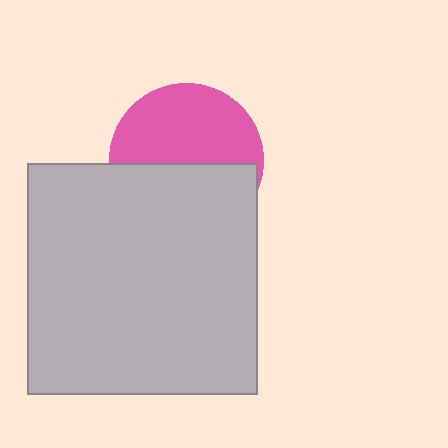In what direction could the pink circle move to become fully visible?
The pink circle could move up. That would shift it out from behind the light gray square entirely.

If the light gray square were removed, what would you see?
You would see the complete pink circle.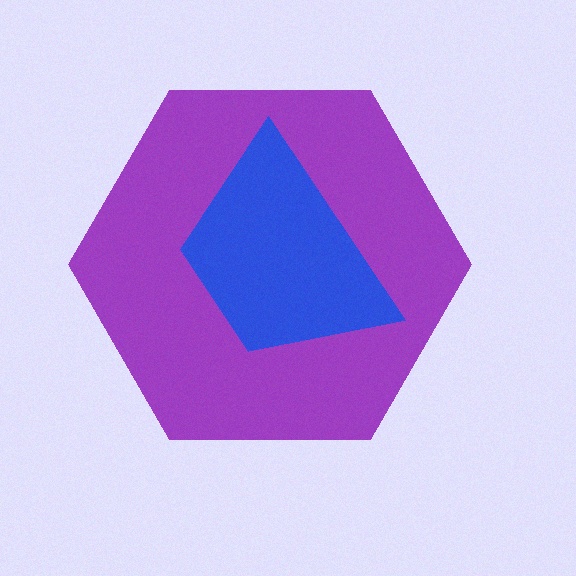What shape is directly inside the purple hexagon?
The blue trapezoid.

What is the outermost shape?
The purple hexagon.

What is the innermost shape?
The blue trapezoid.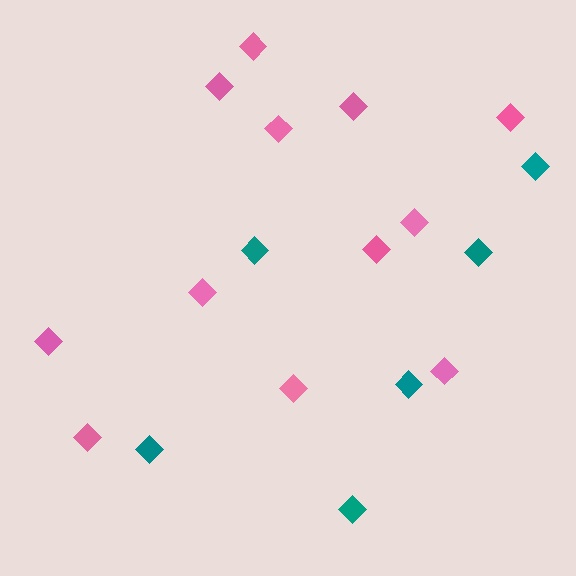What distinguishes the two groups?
There are 2 groups: one group of teal diamonds (6) and one group of pink diamonds (12).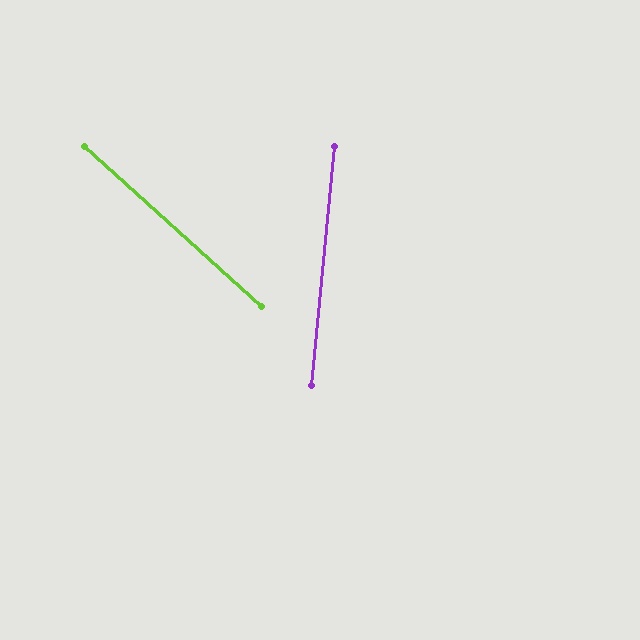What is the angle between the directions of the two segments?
Approximately 54 degrees.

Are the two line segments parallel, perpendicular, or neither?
Neither parallel nor perpendicular — they differ by about 54°.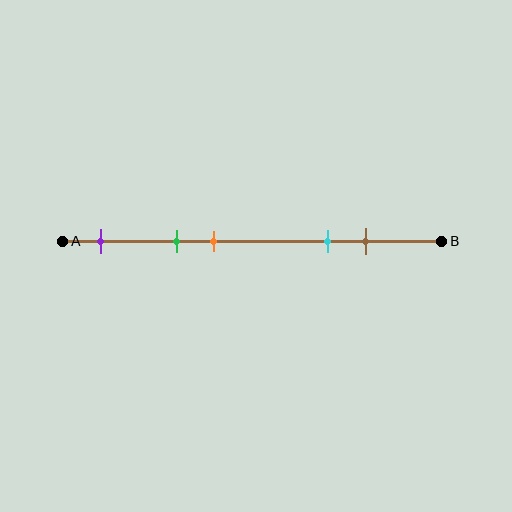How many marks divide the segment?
There are 5 marks dividing the segment.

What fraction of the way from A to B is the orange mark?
The orange mark is approximately 40% (0.4) of the way from A to B.